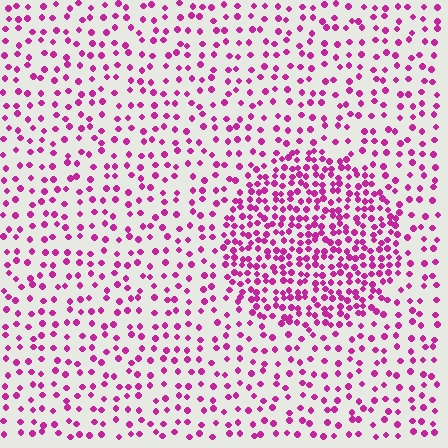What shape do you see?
I see a circle.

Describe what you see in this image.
The image contains small magenta elements arranged at two different densities. A circle-shaped region is visible where the elements are more densely packed than the surrounding area.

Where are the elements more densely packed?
The elements are more densely packed inside the circle boundary.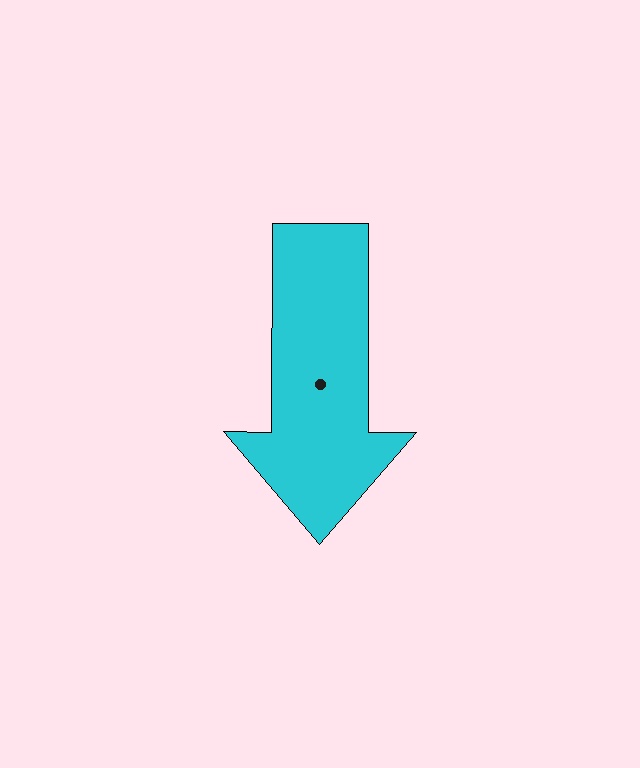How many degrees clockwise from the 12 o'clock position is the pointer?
Approximately 180 degrees.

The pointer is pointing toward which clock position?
Roughly 6 o'clock.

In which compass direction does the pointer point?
South.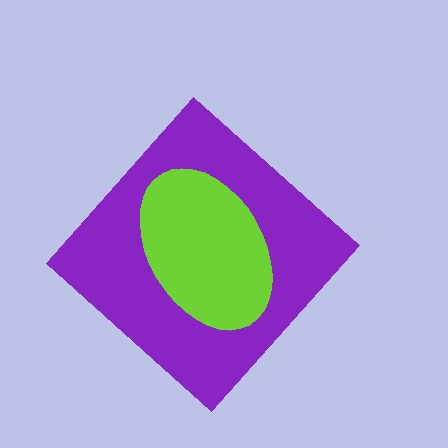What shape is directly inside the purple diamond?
The lime ellipse.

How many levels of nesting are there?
2.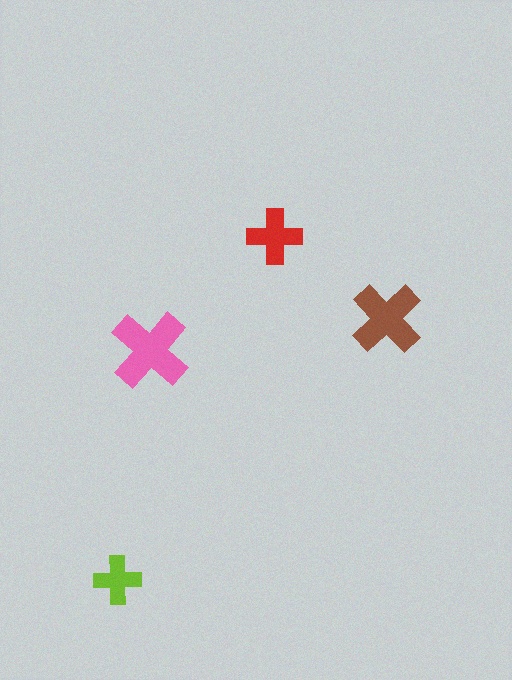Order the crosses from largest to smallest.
the pink one, the brown one, the red one, the lime one.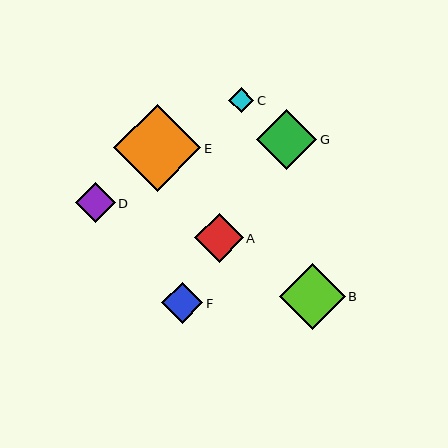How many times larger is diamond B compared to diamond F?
Diamond B is approximately 1.6 times the size of diamond F.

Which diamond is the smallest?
Diamond C is the smallest with a size of approximately 25 pixels.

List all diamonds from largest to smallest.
From largest to smallest: E, B, G, A, F, D, C.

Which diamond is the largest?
Diamond E is the largest with a size of approximately 87 pixels.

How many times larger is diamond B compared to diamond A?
Diamond B is approximately 1.4 times the size of diamond A.